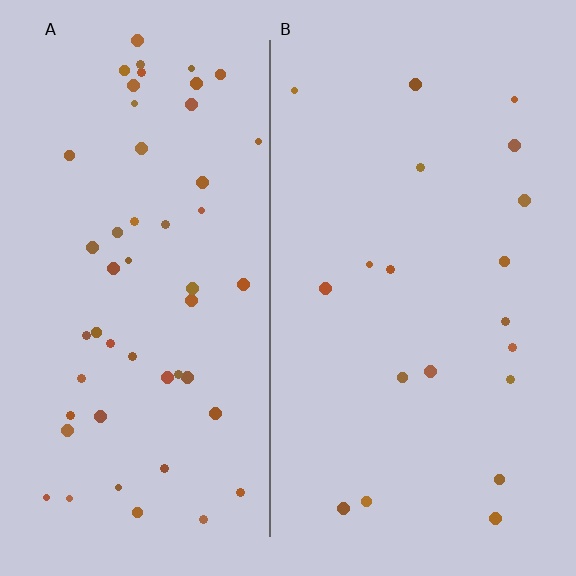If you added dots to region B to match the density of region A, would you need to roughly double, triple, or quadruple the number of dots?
Approximately triple.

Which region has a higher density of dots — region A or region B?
A (the left).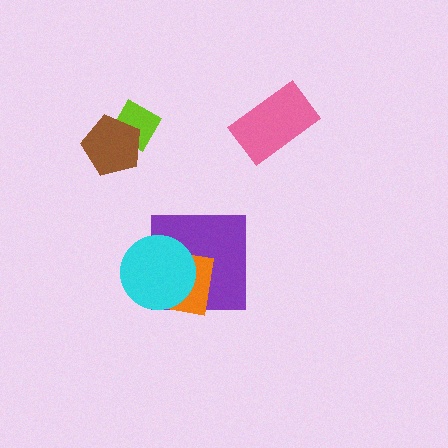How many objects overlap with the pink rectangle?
0 objects overlap with the pink rectangle.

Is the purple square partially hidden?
Yes, it is partially covered by another shape.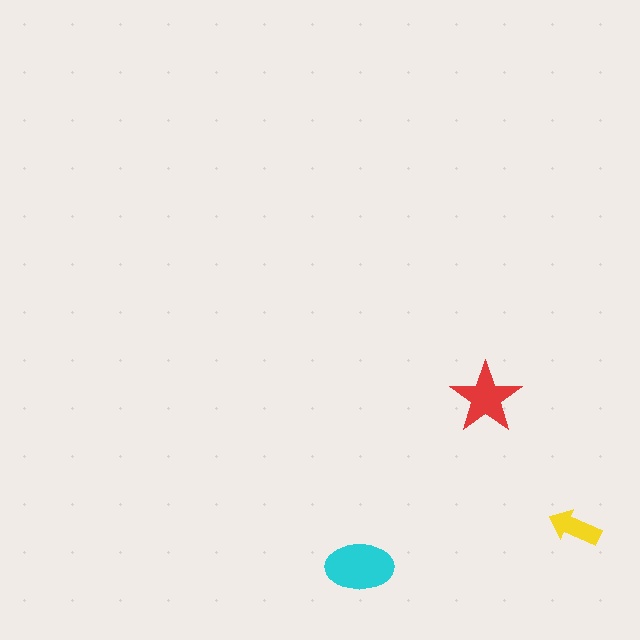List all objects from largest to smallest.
The cyan ellipse, the red star, the yellow arrow.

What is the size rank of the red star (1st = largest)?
2nd.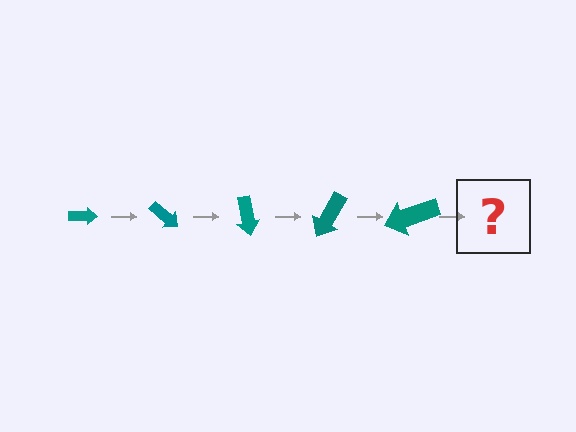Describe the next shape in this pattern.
It should be an arrow, larger than the previous one and rotated 200 degrees from the start.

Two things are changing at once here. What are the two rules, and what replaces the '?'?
The two rules are that the arrow grows larger each step and it rotates 40 degrees each step. The '?' should be an arrow, larger than the previous one and rotated 200 degrees from the start.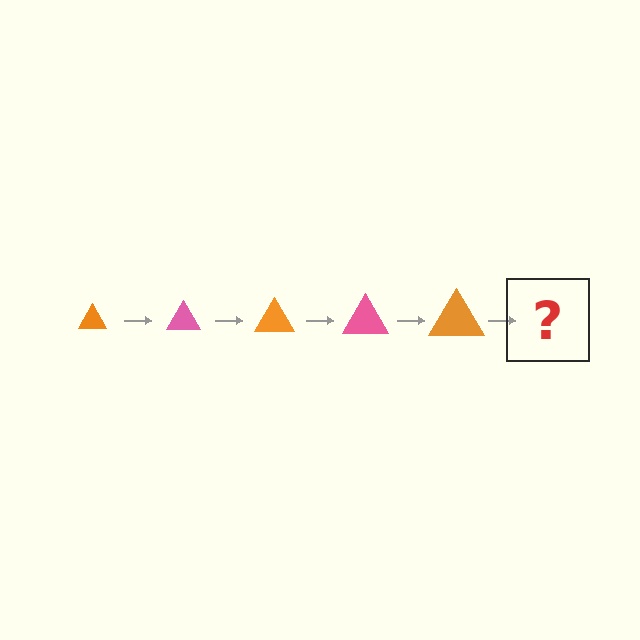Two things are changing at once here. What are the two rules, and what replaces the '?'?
The two rules are that the triangle grows larger each step and the color cycles through orange and pink. The '?' should be a pink triangle, larger than the previous one.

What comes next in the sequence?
The next element should be a pink triangle, larger than the previous one.